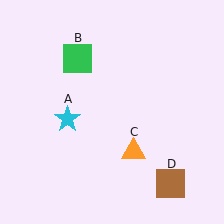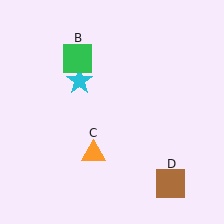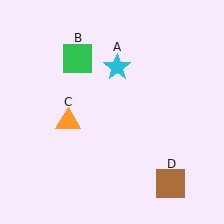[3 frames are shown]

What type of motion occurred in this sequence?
The cyan star (object A), orange triangle (object C) rotated clockwise around the center of the scene.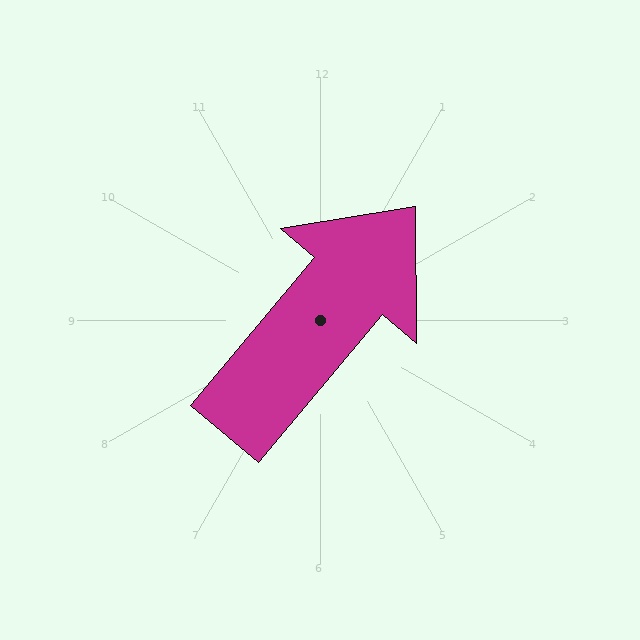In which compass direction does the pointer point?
Northeast.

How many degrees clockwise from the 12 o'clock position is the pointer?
Approximately 40 degrees.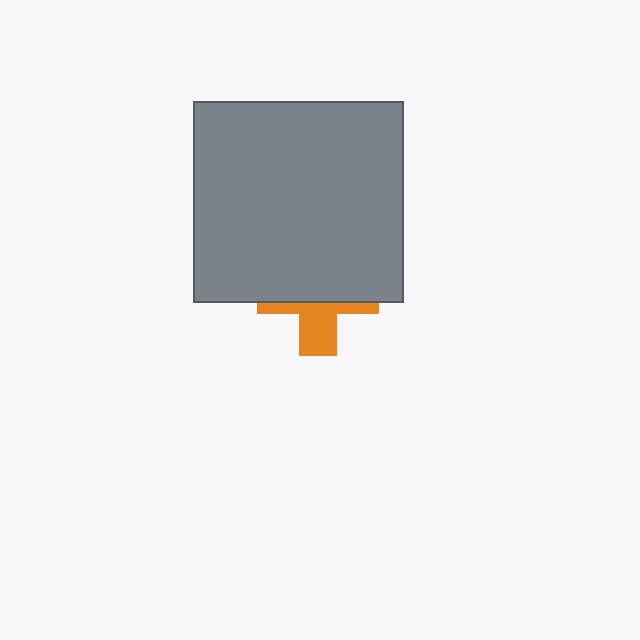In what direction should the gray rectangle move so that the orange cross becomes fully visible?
The gray rectangle should move up. That is the shortest direction to clear the overlap and leave the orange cross fully visible.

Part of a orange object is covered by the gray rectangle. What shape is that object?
It is a cross.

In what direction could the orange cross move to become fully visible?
The orange cross could move down. That would shift it out from behind the gray rectangle entirely.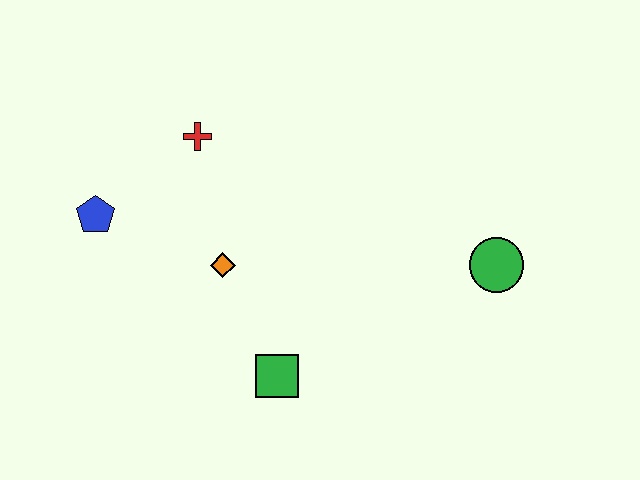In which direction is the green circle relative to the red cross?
The green circle is to the right of the red cross.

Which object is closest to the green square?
The orange diamond is closest to the green square.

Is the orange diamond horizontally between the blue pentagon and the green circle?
Yes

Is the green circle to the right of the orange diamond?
Yes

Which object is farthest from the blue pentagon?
The green circle is farthest from the blue pentagon.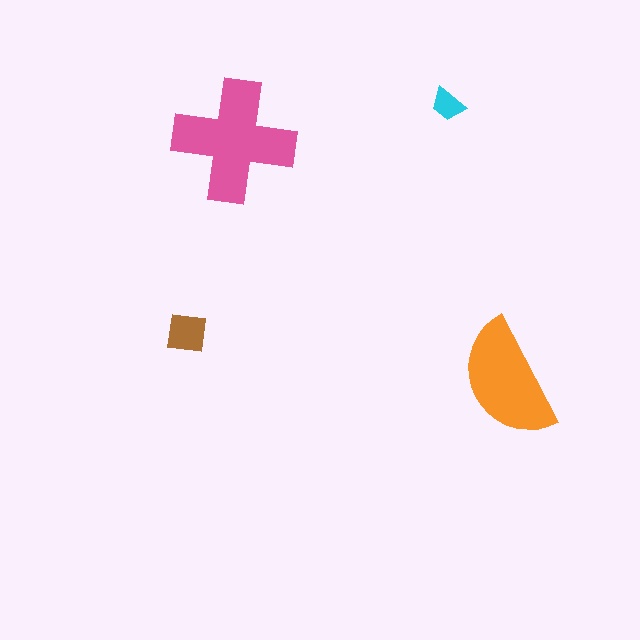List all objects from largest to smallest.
The pink cross, the orange semicircle, the brown square, the cyan trapezoid.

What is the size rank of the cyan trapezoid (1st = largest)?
4th.